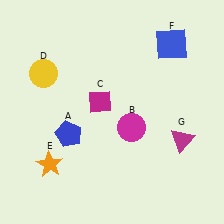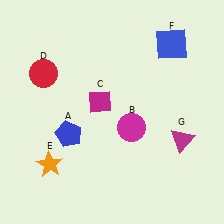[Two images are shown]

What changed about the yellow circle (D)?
In Image 1, D is yellow. In Image 2, it changed to red.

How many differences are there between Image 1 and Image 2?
There is 1 difference between the two images.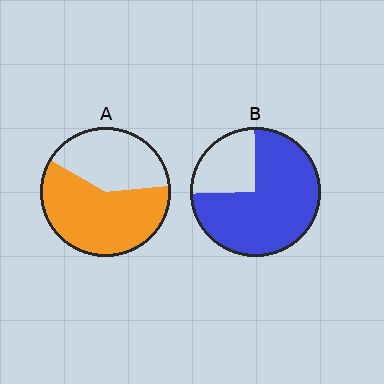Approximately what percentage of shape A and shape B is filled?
A is approximately 60% and B is approximately 75%.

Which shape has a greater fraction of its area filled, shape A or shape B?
Shape B.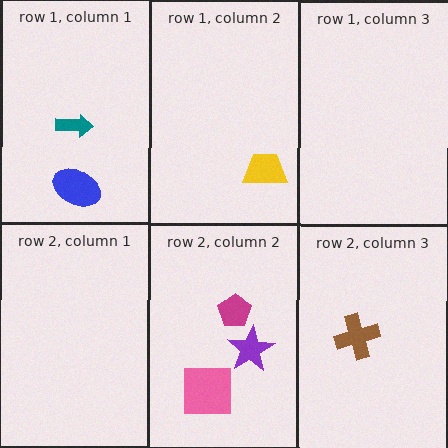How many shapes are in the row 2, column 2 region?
3.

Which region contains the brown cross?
The row 2, column 3 region.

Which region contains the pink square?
The row 2, column 2 region.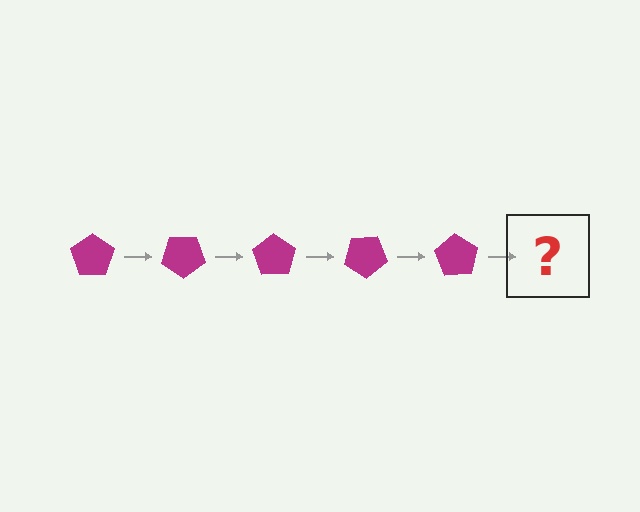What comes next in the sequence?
The next element should be a magenta pentagon rotated 175 degrees.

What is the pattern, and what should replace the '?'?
The pattern is that the pentagon rotates 35 degrees each step. The '?' should be a magenta pentagon rotated 175 degrees.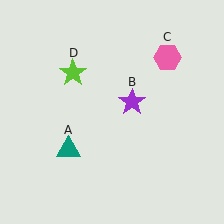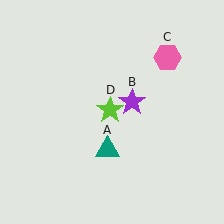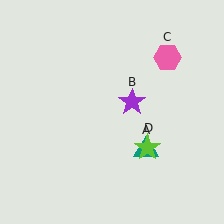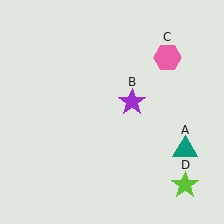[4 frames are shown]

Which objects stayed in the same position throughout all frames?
Purple star (object B) and pink hexagon (object C) remained stationary.